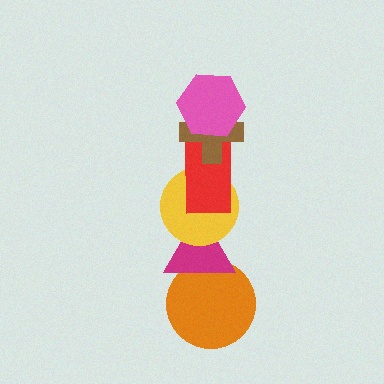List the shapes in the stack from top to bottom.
From top to bottom: the pink hexagon, the brown cross, the red rectangle, the yellow circle, the magenta triangle, the orange circle.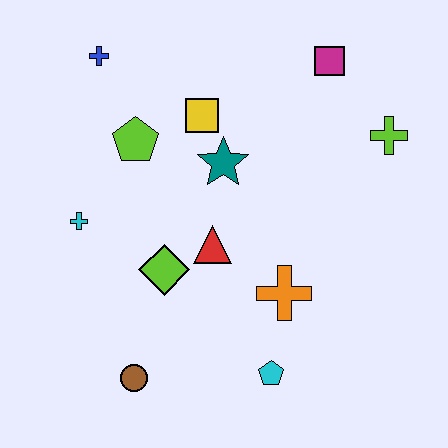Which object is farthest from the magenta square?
The brown circle is farthest from the magenta square.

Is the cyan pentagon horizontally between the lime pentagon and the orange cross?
Yes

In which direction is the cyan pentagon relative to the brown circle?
The cyan pentagon is to the right of the brown circle.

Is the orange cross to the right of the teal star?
Yes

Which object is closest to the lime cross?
The magenta square is closest to the lime cross.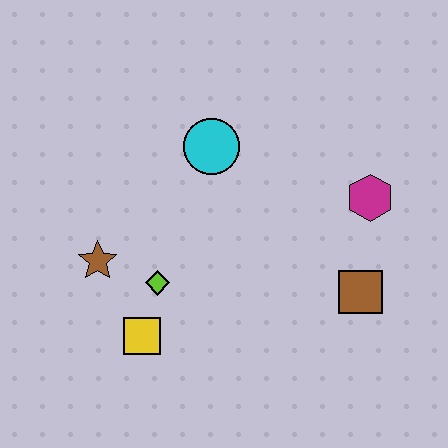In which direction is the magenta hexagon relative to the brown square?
The magenta hexagon is above the brown square.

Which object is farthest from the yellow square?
The magenta hexagon is farthest from the yellow square.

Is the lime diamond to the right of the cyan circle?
No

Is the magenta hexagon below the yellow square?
No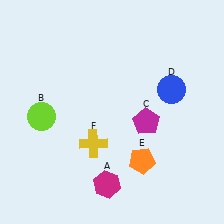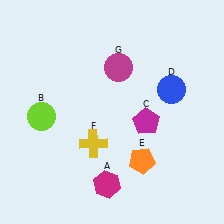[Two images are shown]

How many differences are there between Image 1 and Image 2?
There is 1 difference between the two images.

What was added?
A magenta circle (G) was added in Image 2.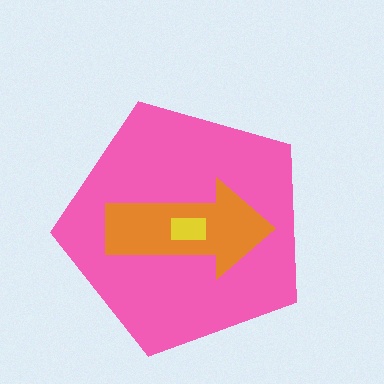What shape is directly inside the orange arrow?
The yellow rectangle.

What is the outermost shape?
The pink pentagon.